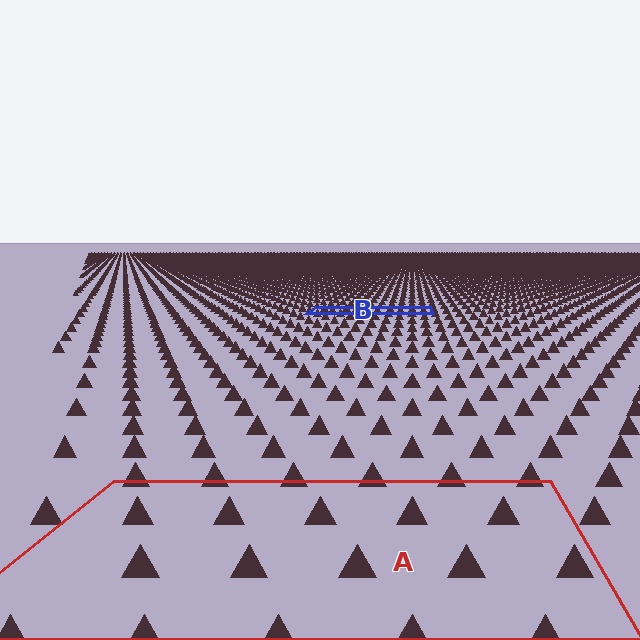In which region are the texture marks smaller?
The texture marks are smaller in region B, because it is farther away.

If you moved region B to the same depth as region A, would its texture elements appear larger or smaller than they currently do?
They would appear larger. At a closer depth, the same texture elements are projected at a bigger on-screen size.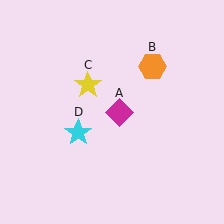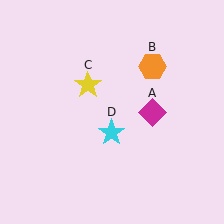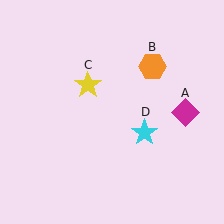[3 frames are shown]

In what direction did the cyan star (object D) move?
The cyan star (object D) moved right.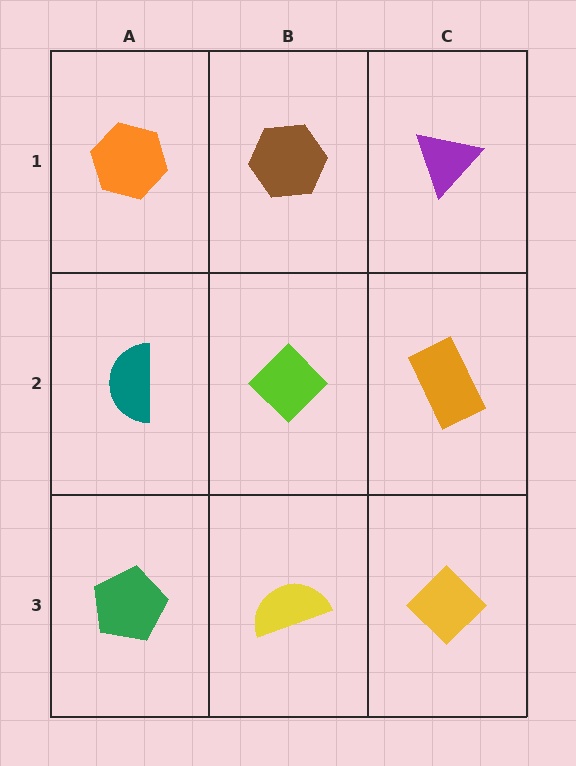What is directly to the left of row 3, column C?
A yellow semicircle.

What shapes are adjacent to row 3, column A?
A teal semicircle (row 2, column A), a yellow semicircle (row 3, column B).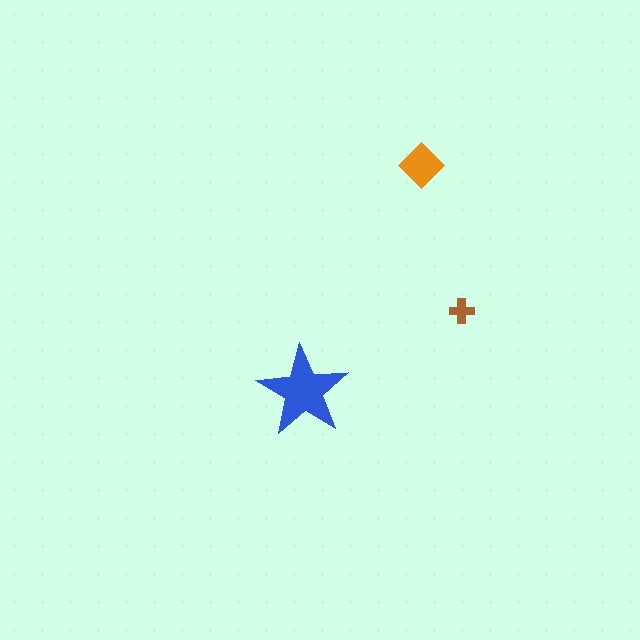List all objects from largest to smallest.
The blue star, the orange diamond, the brown cross.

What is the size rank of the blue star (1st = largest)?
1st.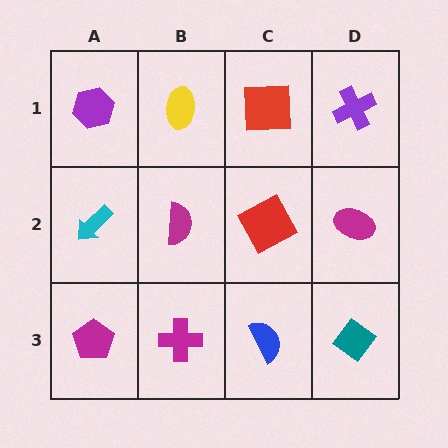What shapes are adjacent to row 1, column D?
A magenta ellipse (row 2, column D), a red square (row 1, column C).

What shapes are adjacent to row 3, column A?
A cyan arrow (row 2, column A), a magenta cross (row 3, column B).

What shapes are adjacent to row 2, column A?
A purple hexagon (row 1, column A), a magenta pentagon (row 3, column A), a magenta semicircle (row 2, column B).